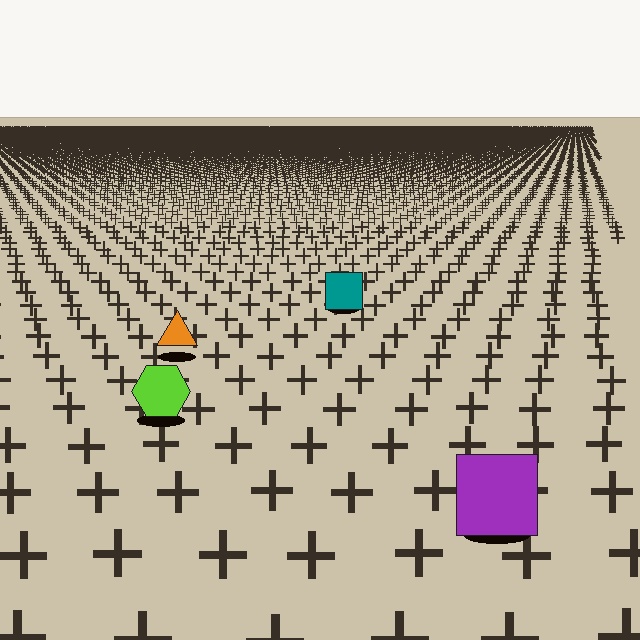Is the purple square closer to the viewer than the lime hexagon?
Yes. The purple square is closer — you can tell from the texture gradient: the ground texture is coarser near it.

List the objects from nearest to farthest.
From nearest to farthest: the purple square, the lime hexagon, the orange triangle, the teal square.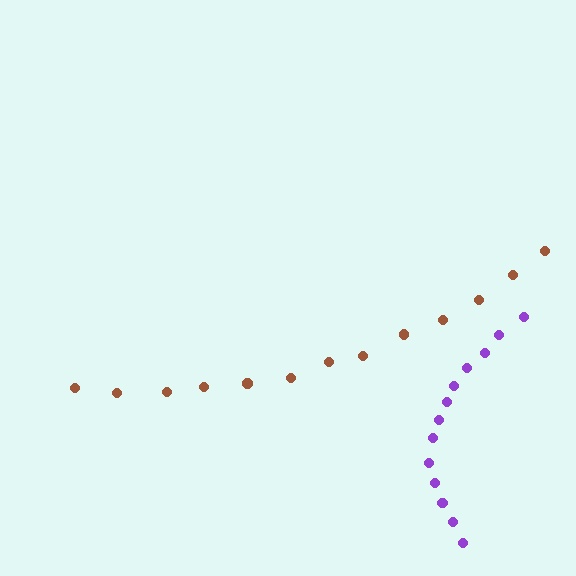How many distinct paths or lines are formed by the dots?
There are 2 distinct paths.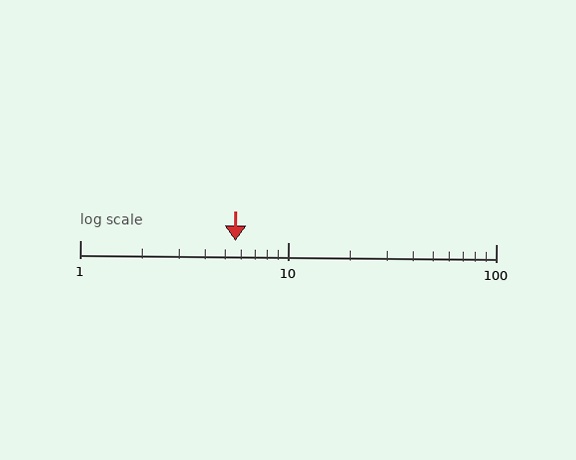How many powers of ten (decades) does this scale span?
The scale spans 2 decades, from 1 to 100.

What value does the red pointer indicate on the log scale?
The pointer indicates approximately 5.6.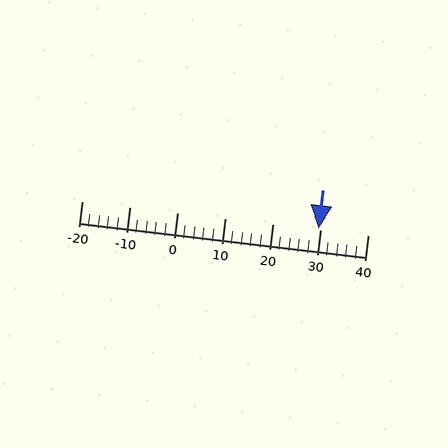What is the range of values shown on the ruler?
The ruler shows values from -20 to 40.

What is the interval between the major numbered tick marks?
The major tick marks are spaced 10 units apart.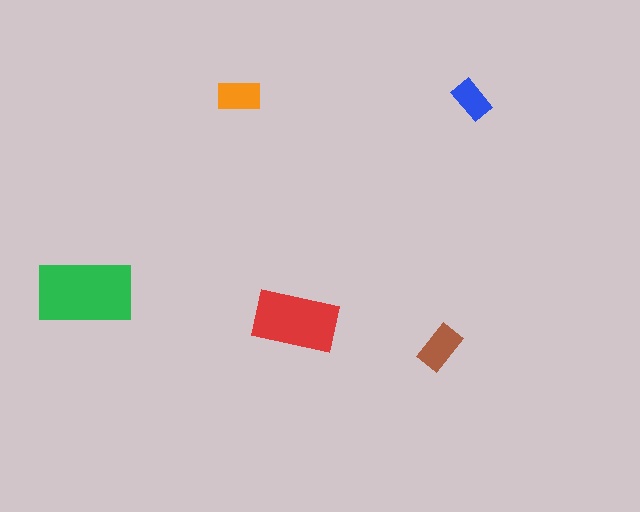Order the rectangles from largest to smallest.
the green one, the red one, the brown one, the orange one, the blue one.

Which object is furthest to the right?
The blue rectangle is rightmost.